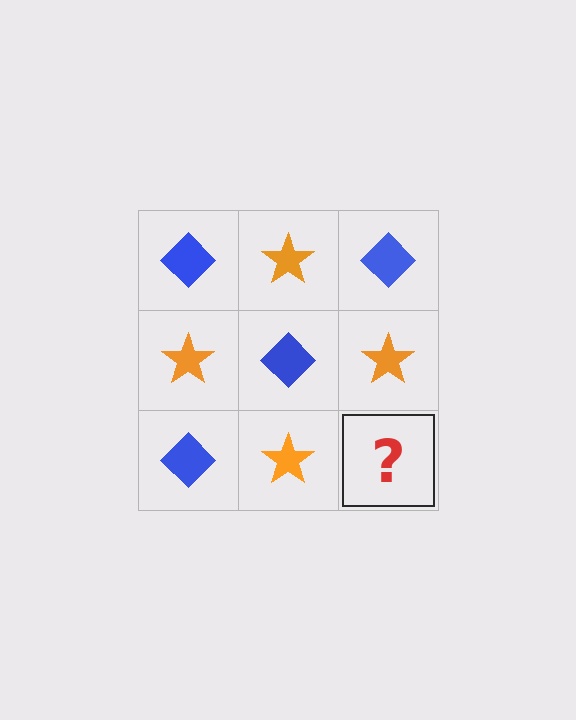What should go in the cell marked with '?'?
The missing cell should contain a blue diamond.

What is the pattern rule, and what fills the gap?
The rule is that it alternates blue diamond and orange star in a checkerboard pattern. The gap should be filled with a blue diamond.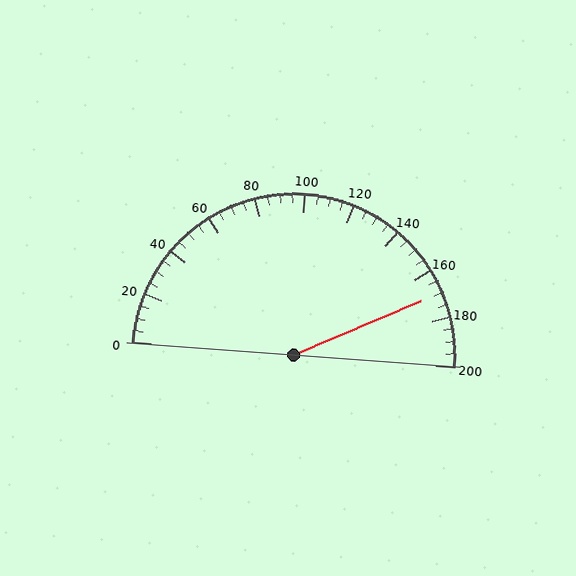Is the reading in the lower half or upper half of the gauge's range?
The reading is in the upper half of the range (0 to 200).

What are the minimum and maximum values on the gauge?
The gauge ranges from 0 to 200.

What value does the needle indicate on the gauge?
The needle indicates approximately 170.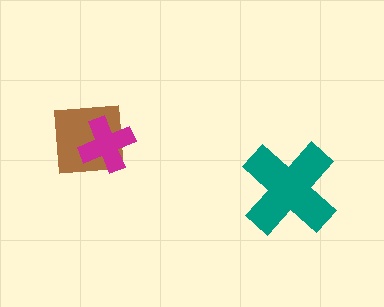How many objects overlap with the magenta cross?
1 object overlaps with the magenta cross.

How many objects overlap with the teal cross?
0 objects overlap with the teal cross.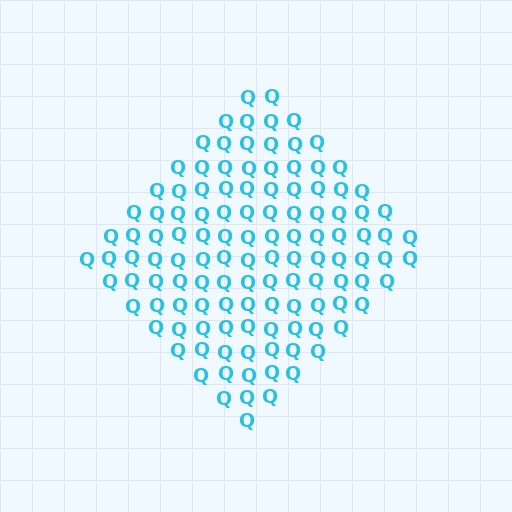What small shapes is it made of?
It is made of small letter Q's.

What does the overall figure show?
The overall figure shows a diamond.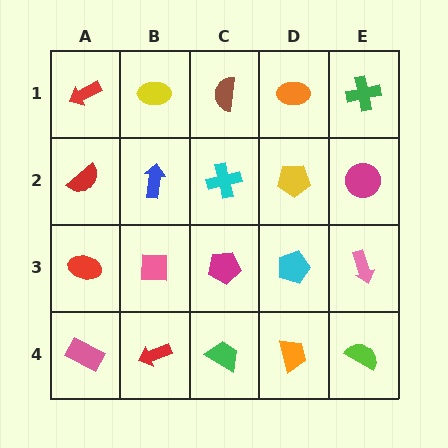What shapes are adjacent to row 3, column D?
A yellow pentagon (row 2, column D), an orange trapezoid (row 4, column D), a magenta pentagon (row 3, column C), a pink arrow (row 3, column E).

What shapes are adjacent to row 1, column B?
A blue arrow (row 2, column B), a red arrow (row 1, column A), a brown semicircle (row 1, column C).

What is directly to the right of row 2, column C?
A yellow pentagon.